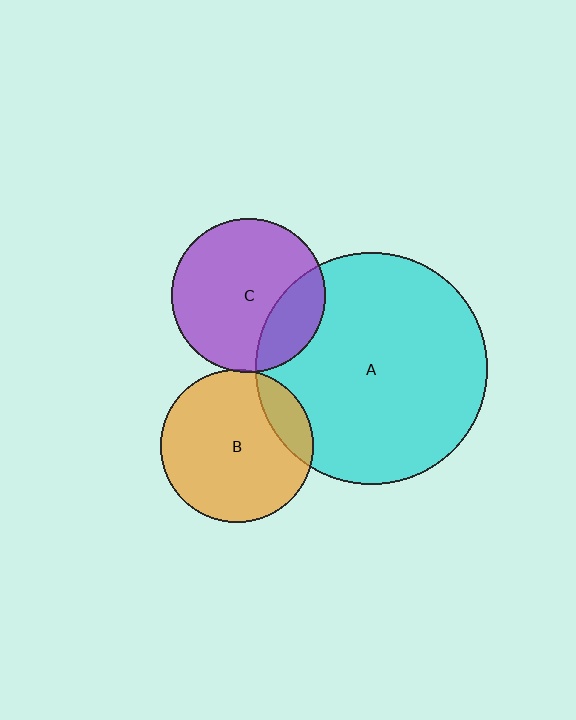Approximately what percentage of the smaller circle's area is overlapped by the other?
Approximately 5%.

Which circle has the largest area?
Circle A (cyan).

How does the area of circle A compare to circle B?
Approximately 2.3 times.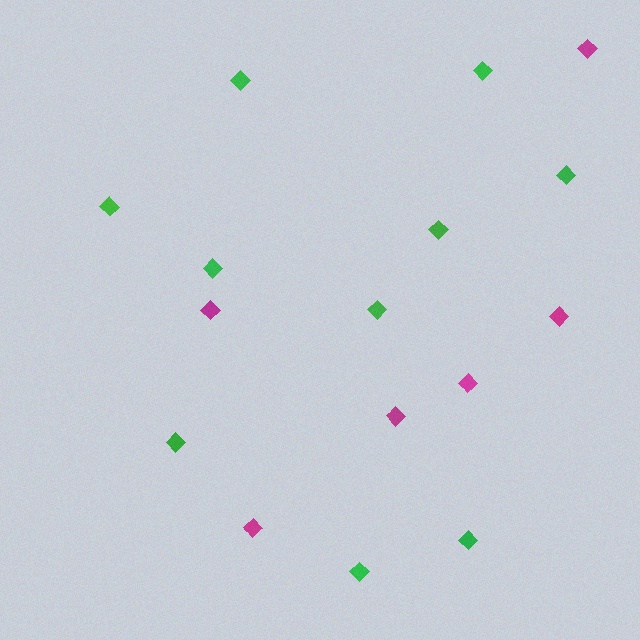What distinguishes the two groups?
There are 2 groups: one group of magenta diamonds (6) and one group of green diamonds (10).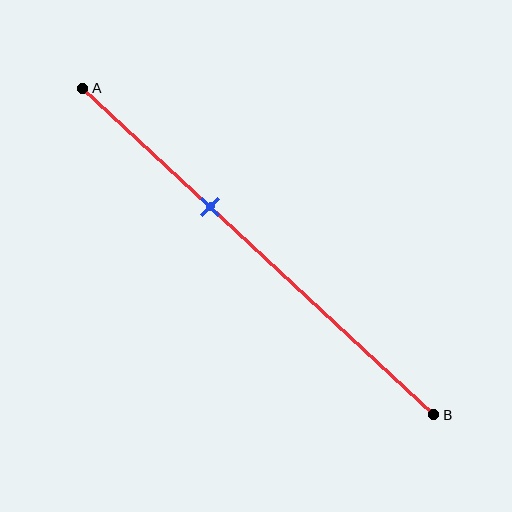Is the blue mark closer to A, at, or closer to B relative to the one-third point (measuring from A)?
The blue mark is approximately at the one-third point of segment AB.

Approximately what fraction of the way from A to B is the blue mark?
The blue mark is approximately 35% of the way from A to B.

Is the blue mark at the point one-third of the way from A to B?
Yes, the mark is approximately at the one-third point.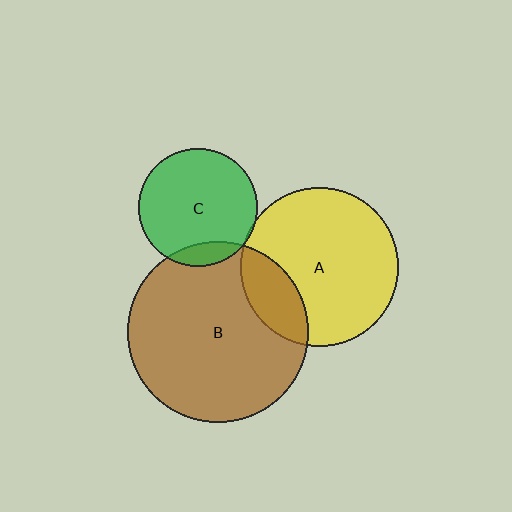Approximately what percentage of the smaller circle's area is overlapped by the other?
Approximately 10%.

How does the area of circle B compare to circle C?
Approximately 2.3 times.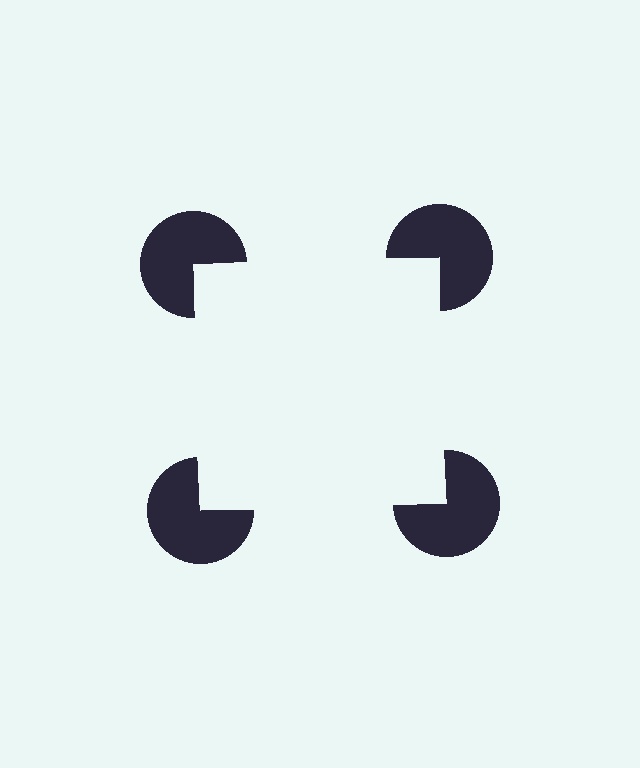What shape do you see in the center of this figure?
An illusory square — its edges are inferred from the aligned wedge cuts in the pac-man discs, not physically drawn.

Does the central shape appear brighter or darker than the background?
It typically appears slightly brighter than the background, even though no actual brightness change is drawn.